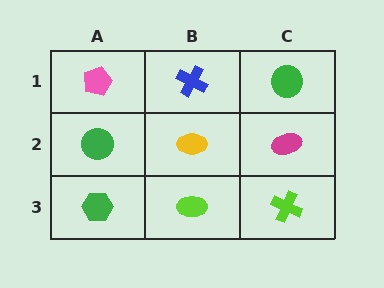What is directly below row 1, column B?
A yellow ellipse.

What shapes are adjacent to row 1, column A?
A green circle (row 2, column A), a blue cross (row 1, column B).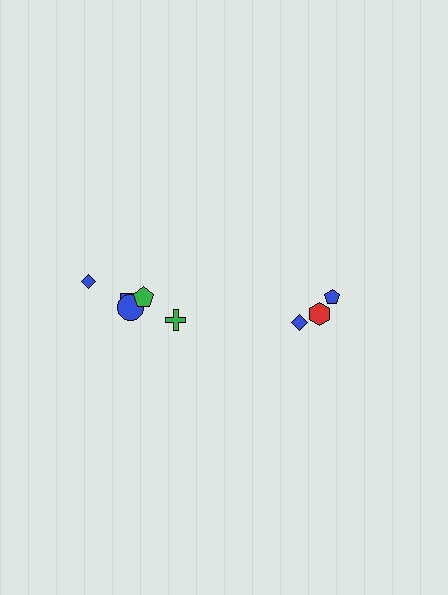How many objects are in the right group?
There are 3 objects.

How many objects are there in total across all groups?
There are 8 objects.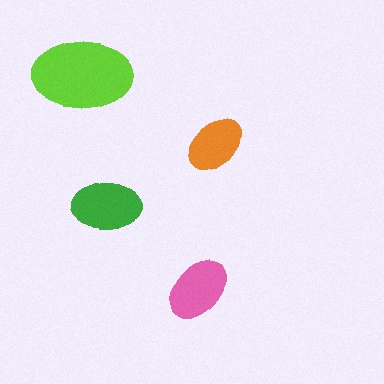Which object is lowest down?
The pink ellipse is bottommost.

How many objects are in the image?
There are 4 objects in the image.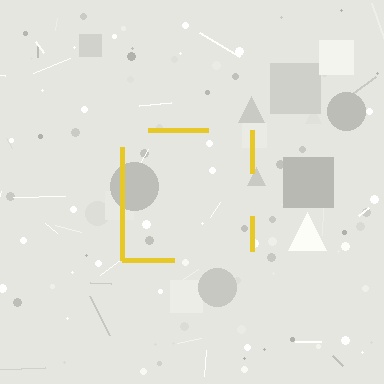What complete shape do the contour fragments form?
The contour fragments form a square.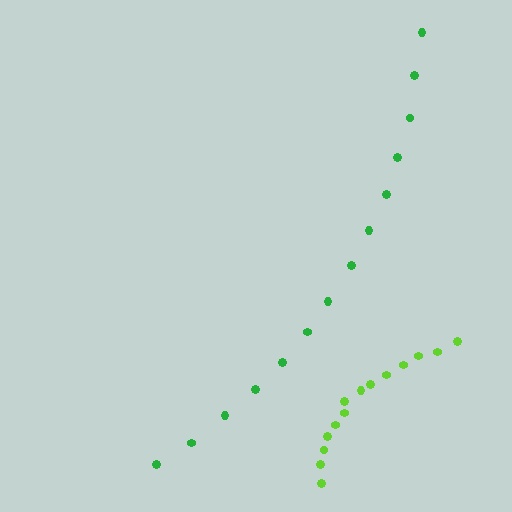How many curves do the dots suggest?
There are 2 distinct paths.